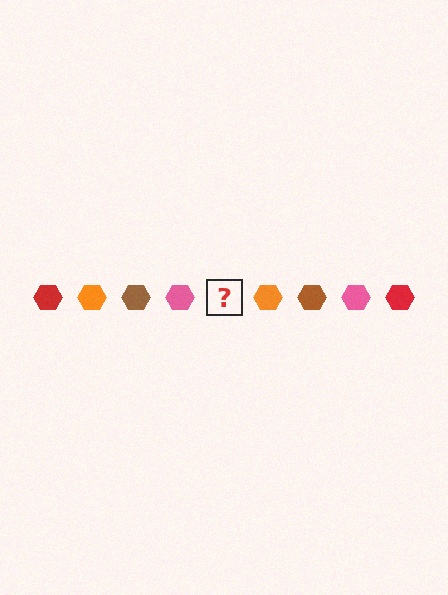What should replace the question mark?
The question mark should be replaced with a red hexagon.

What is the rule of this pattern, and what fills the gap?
The rule is that the pattern cycles through red, orange, brown, pink hexagons. The gap should be filled with a red hexagon.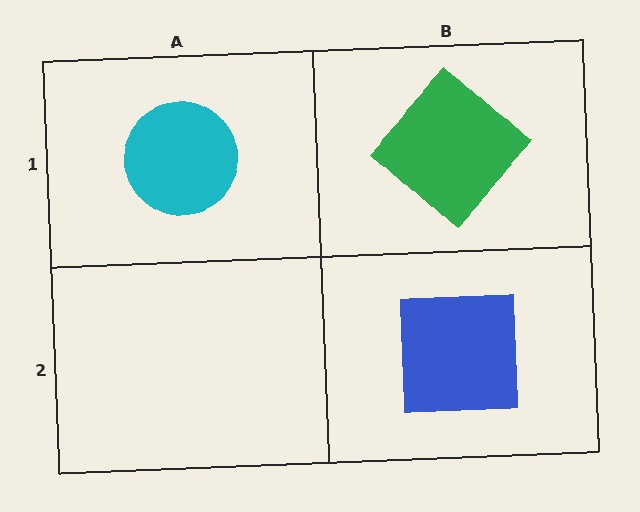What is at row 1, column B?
A green diamond.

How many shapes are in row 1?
2 shapes.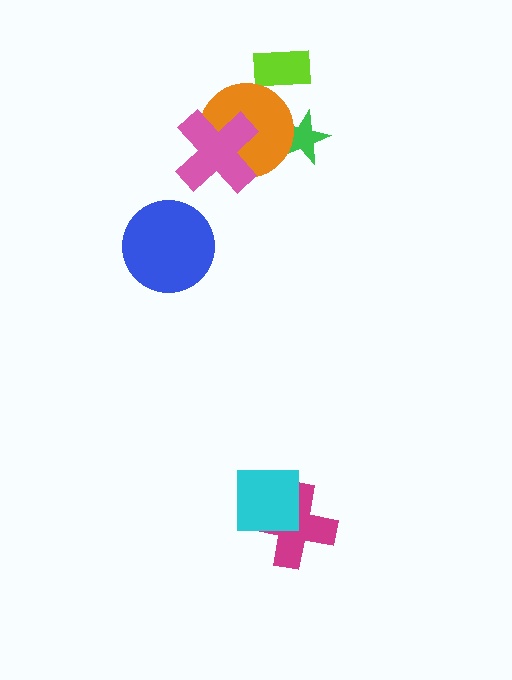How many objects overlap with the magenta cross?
1 object overlaps with the magenta cross.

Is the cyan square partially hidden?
No, no other shape covers it.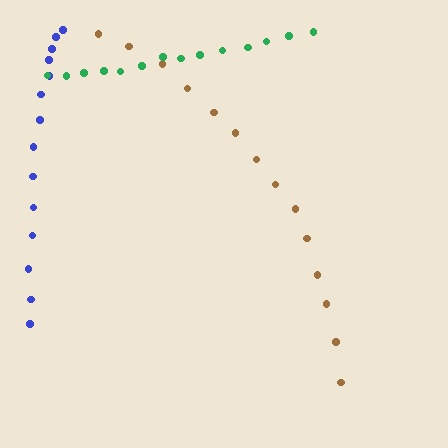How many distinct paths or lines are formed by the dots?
There are 3 distinct paths.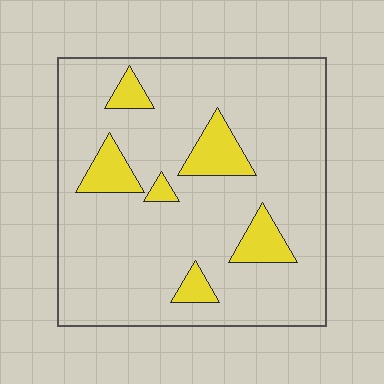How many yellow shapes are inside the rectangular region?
6.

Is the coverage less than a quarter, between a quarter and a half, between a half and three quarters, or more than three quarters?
Less than a quarter.